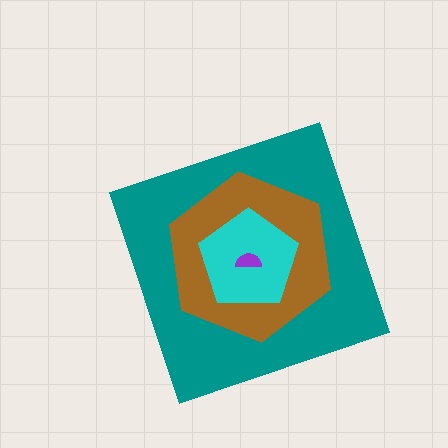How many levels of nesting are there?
4.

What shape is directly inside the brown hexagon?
The cyan pentagon.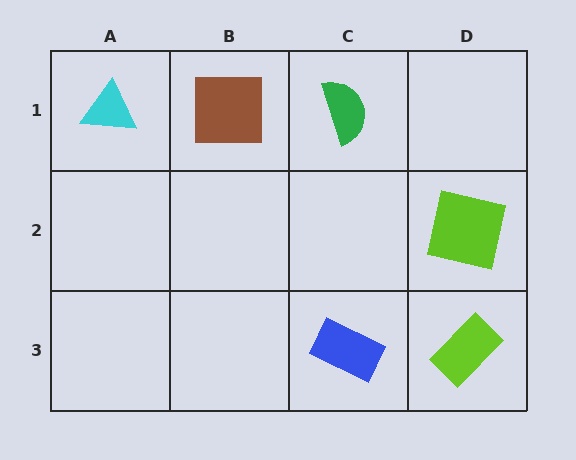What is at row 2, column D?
A lime square.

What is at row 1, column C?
A green semicircle.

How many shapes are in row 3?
2 shapes.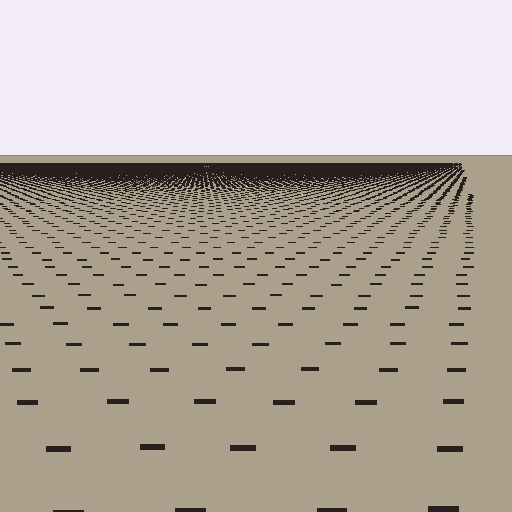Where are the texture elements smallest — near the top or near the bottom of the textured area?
Near the top.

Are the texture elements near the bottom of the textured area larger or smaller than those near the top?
Larger. Near the bottom, elements are closer to the viewer and appear at a bigger on-screen size.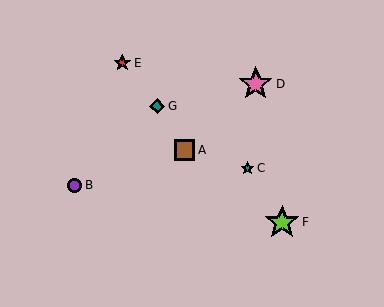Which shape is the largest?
The lime star (labeled F) is the largest.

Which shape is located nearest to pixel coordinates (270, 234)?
The lime star (labeled F) at (282, 222) is nearest to that location.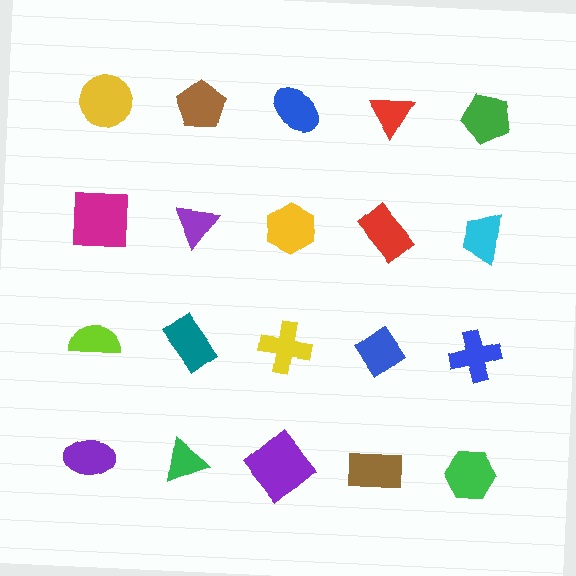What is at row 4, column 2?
A green triangle.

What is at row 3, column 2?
A teal rectangle.